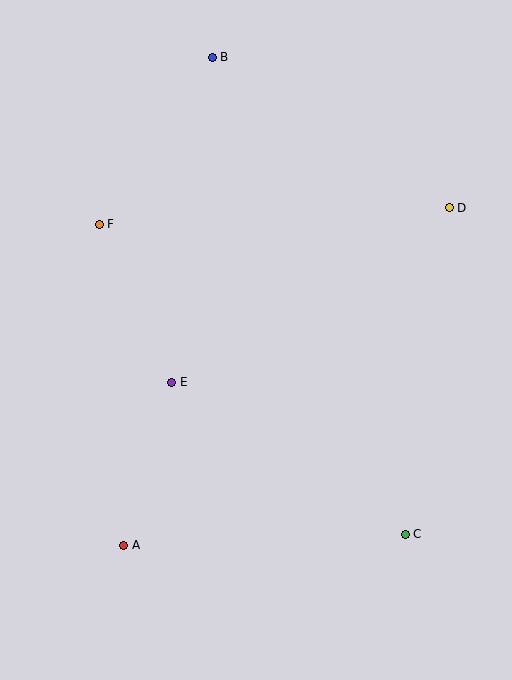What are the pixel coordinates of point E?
Point E is at (172, 382).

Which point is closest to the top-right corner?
Point D is closest to the top-right corner.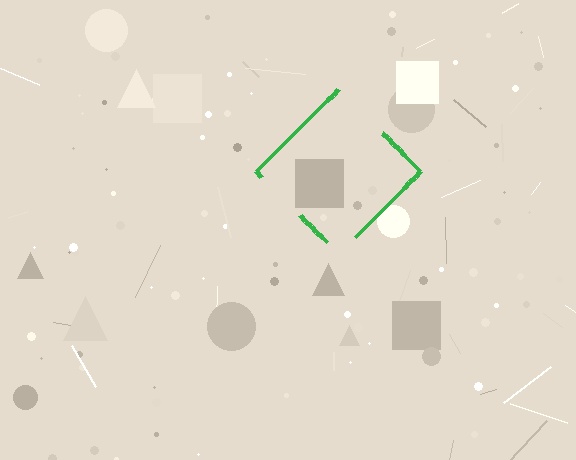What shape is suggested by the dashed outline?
The dashed outline suggests a diamond.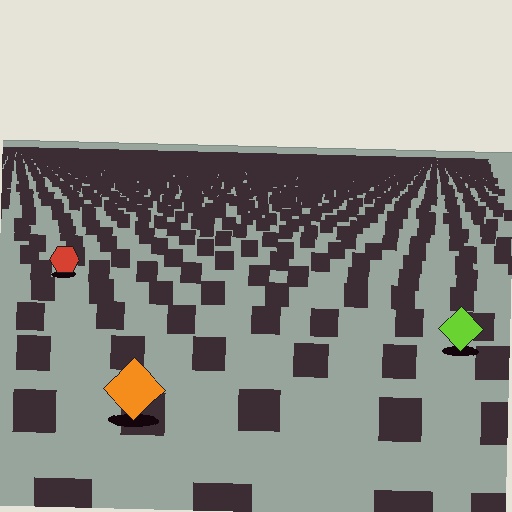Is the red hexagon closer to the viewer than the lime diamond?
No. The lime diamond is closer — you can tell from the texture gradient: the ground texture is coarser near it.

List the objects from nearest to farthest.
From nearest to farthest: the orange diamond, the lime diamond, the red hexagon.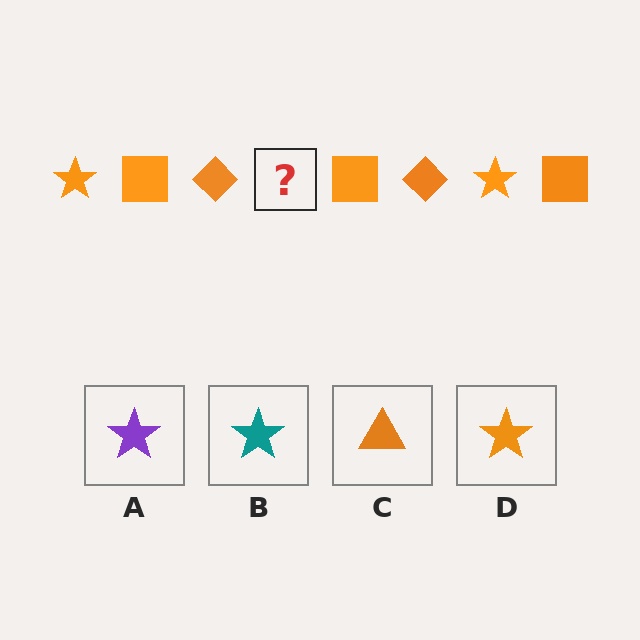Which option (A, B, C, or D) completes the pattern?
D.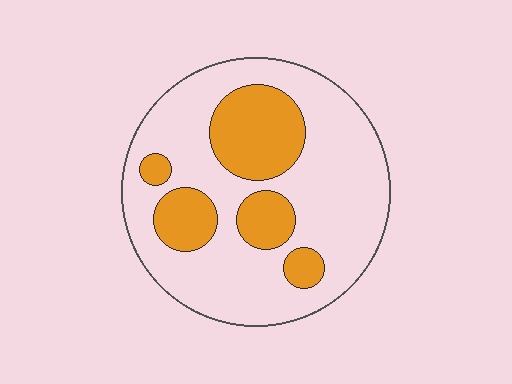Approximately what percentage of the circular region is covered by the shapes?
Approximately 25%.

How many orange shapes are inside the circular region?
5.